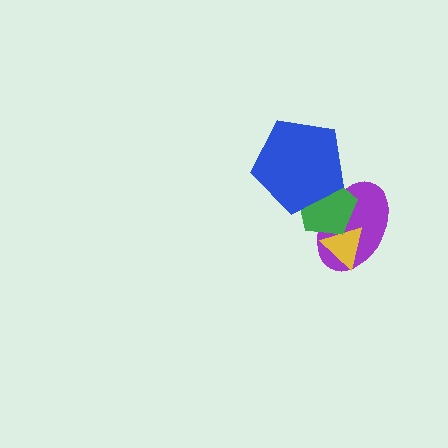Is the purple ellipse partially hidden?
Yes, it is partially covered by another shape.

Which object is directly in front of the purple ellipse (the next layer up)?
The yellow triangle is directly in front of the purple ellipse.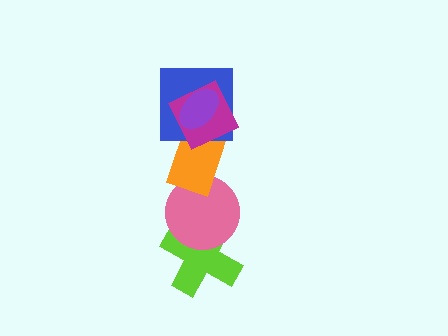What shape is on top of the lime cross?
The pink circle is on top of the lime cross.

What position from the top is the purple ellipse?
The purple ellipse is 1st from the top.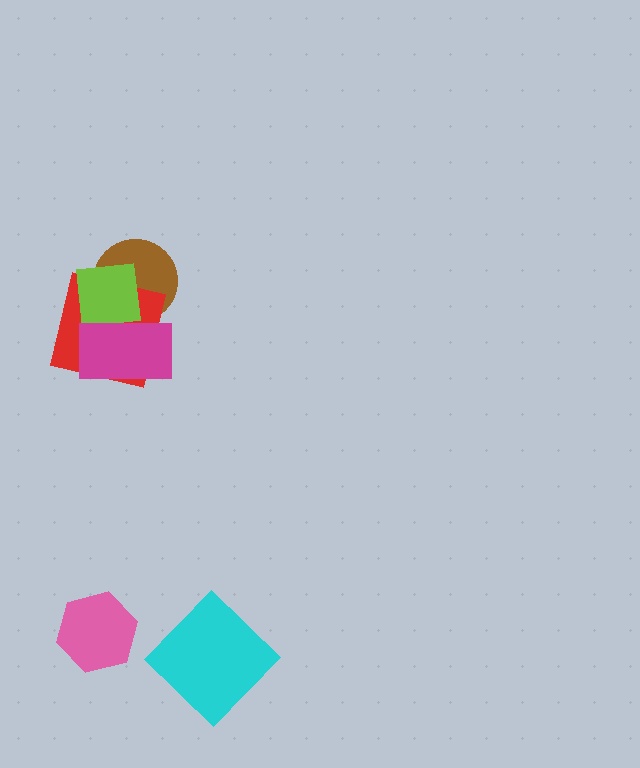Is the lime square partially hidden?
Yes, it is partially covered by another shape.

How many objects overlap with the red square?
3 objects overlap with the red square.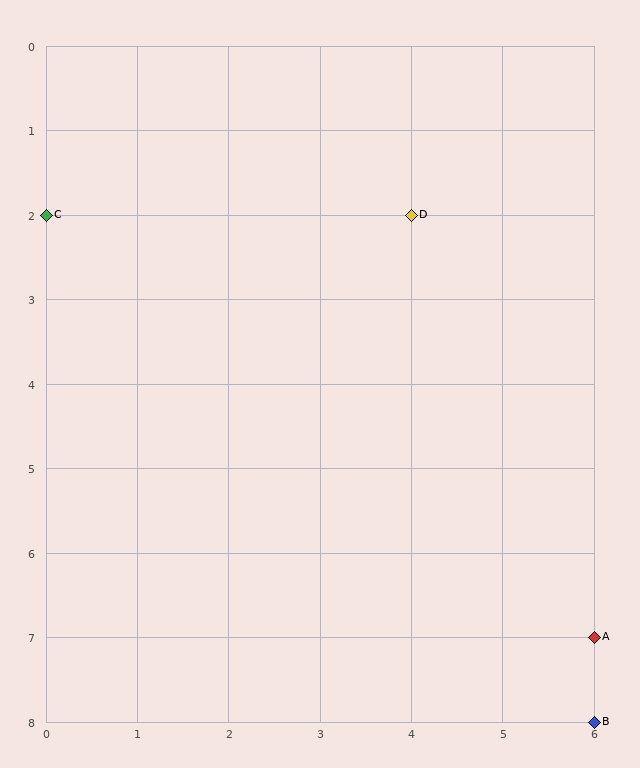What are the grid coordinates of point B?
Point B is at grid coordinates (6, 8).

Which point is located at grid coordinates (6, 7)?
Point A is at (6, 7).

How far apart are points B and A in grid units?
Points B and A are 1 row apart.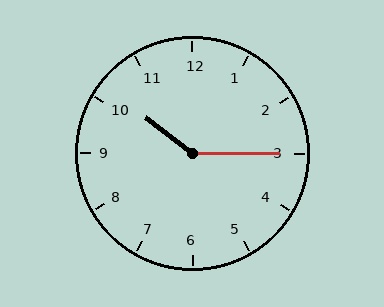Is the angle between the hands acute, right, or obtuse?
It is obtuse.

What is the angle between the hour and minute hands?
Approximately 142 degrees.